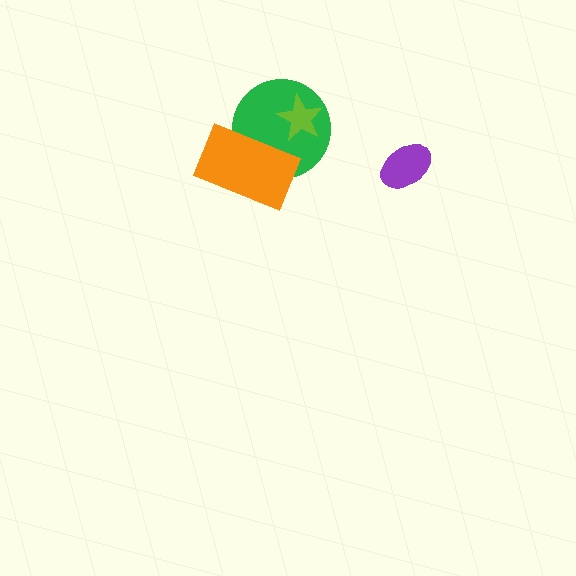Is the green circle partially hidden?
Yes, it is partially covered by another shape.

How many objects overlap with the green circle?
2 objects overlap with the green circle.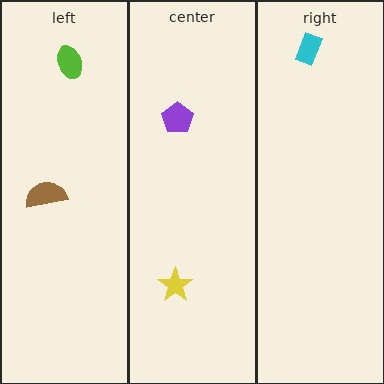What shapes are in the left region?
The brown semicircle, the lime ellipse.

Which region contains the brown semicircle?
The left region.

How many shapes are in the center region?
2.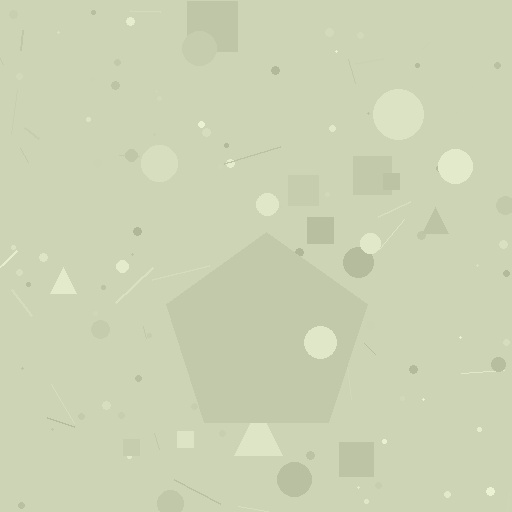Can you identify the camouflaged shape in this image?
The camouflaged shape is a pentagon.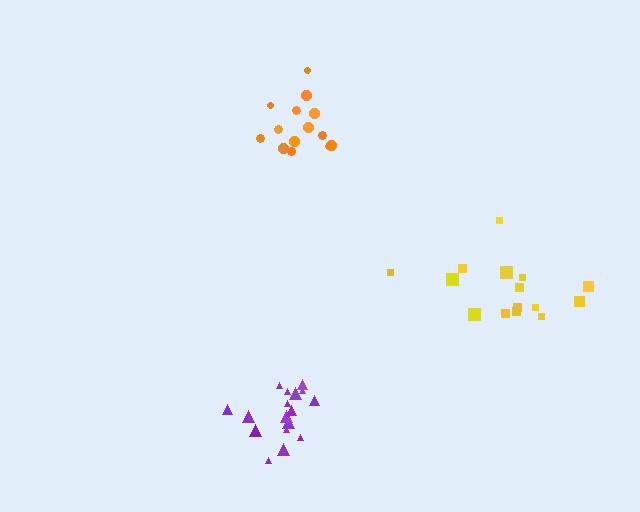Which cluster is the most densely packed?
Purple.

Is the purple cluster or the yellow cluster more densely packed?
Purple.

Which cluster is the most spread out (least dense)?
Yellow.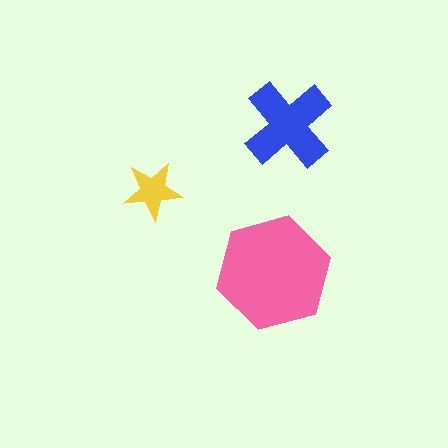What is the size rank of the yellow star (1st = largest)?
3rd.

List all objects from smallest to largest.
The yellow star, the blue cross, the pink hexagon.